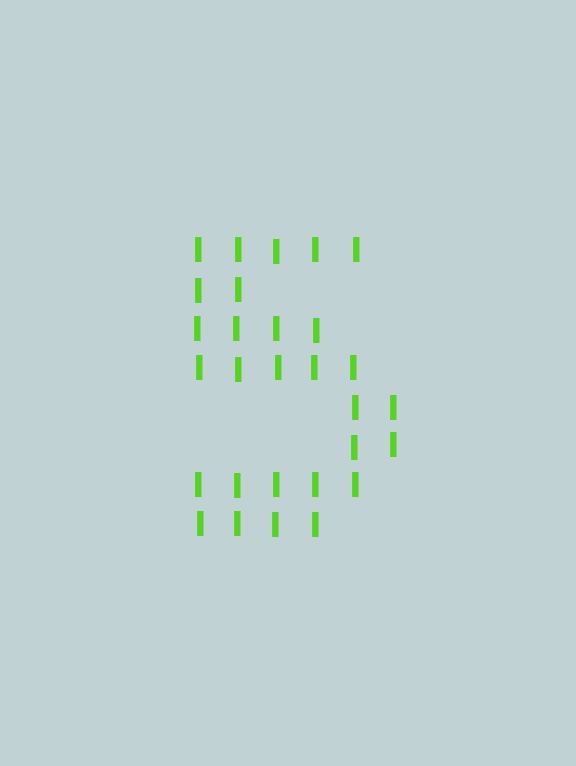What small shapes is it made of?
It is made of small letter I's.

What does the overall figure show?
The overall figure shows the digit 5.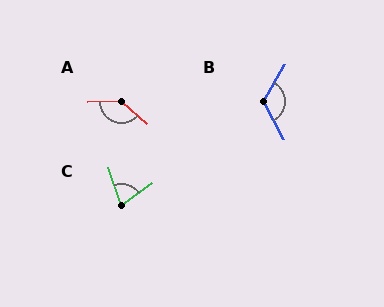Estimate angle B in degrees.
Approximately 121 degrees.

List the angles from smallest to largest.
C (72°), B (121°), A (139°).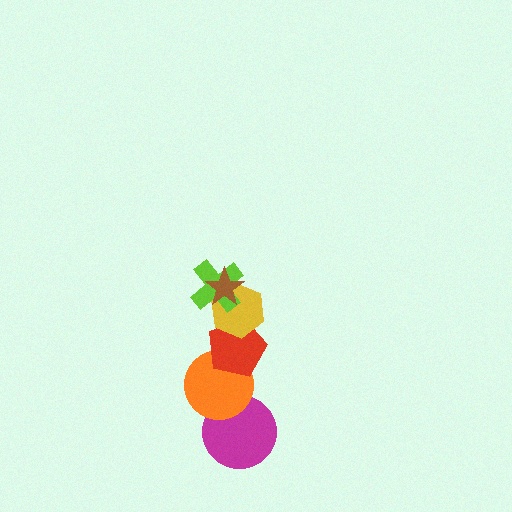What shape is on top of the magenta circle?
The orange circle is on top of the magenta circle.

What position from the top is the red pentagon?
The red pentagon is 4th from the top.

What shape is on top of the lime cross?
The brown star is on top of the lime cross.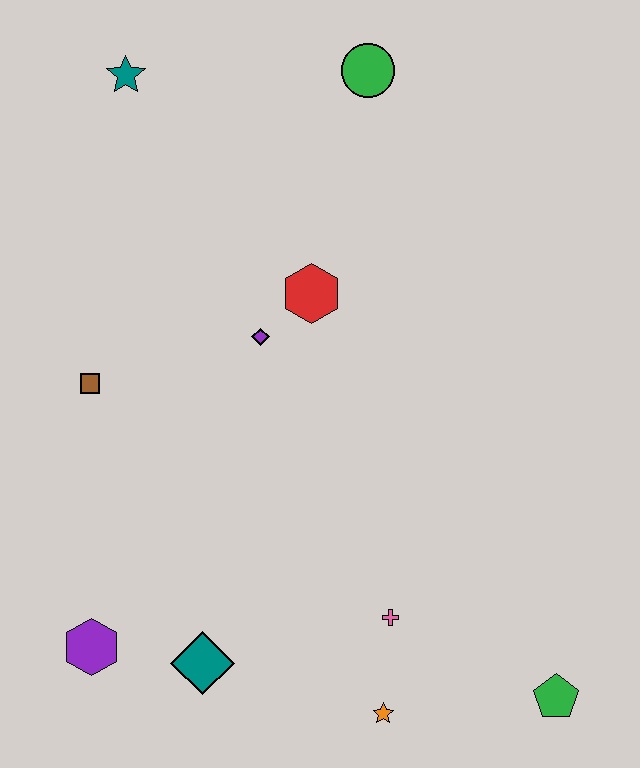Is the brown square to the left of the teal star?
Yes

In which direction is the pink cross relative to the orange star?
The pink cross is above the orange star.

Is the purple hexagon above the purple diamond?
No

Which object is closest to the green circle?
The red hexagon is closest to the green circle.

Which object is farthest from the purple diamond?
The green pentagon is farthest from the purple diamond.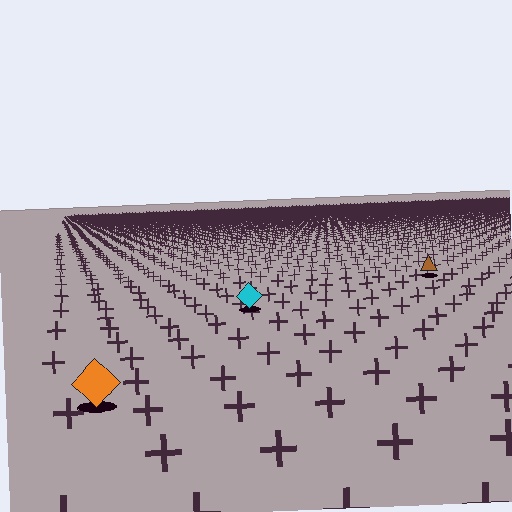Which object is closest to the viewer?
The orange diamond is closest. The texture marks near it are larger and more spread out.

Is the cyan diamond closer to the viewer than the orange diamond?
No. The orange diamond is closer — you can tell from the texture gradient: the ground texture is coarser near it.